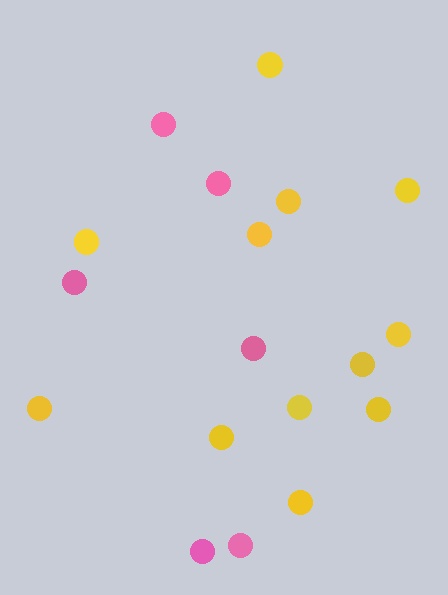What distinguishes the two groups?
There are 2 groups: one group of pink circles (6) and one group of yellow circles (12).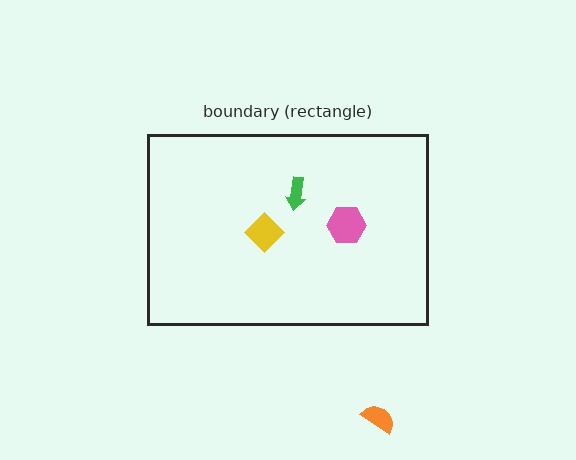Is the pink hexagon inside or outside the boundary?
Inside.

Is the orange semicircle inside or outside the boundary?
Outside.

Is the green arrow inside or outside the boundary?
Inside.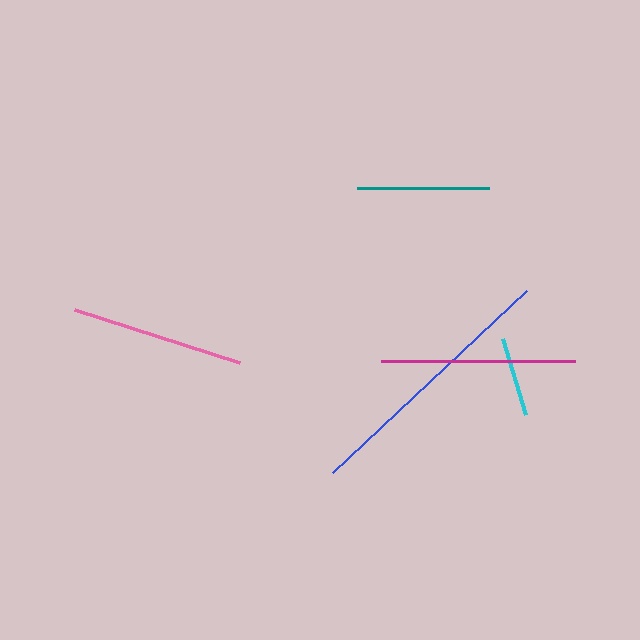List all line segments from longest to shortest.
From longest to shortest: blue, magenta, pink, teal, cyan.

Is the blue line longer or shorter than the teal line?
The blue line is longer than the teal line.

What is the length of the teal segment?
The teal segment is approximately 132 pixels long.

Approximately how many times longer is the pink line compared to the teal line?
The pink line is approximately 1.3 times the length of the teal line.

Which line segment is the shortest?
The cyan line is the shortest at approximately 79 pixels.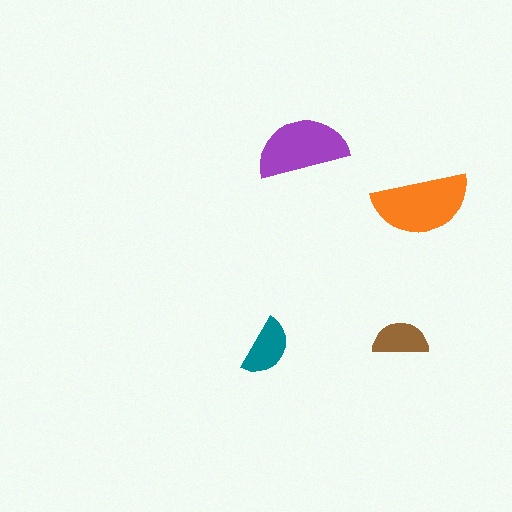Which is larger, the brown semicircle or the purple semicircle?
The purple one.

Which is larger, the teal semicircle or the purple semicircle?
The purple one.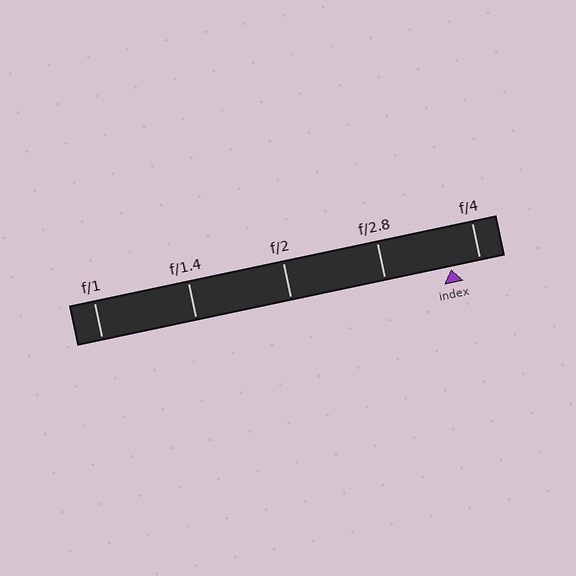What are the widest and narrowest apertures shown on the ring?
The widest aperture shown is f/1 and the narrowest is f/4.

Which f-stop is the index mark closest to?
The index mark is closest to f/4.